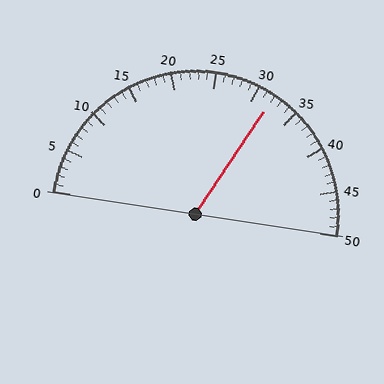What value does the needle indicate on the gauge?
The needle indicates approximately 32.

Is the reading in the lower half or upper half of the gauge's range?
The reading is in the upper half of the range (0 to 50).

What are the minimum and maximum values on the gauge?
The gauge ranges from 0 to 50.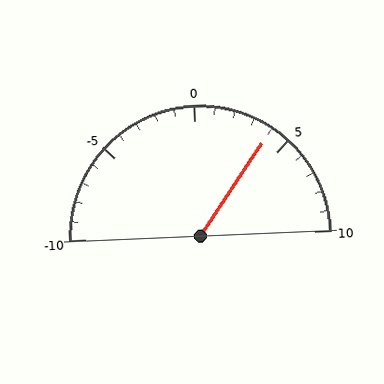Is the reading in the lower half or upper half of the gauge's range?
The reading is in the upper half of the range (-10 to 10).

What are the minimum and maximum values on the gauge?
The gauge ranges from -10 to 10.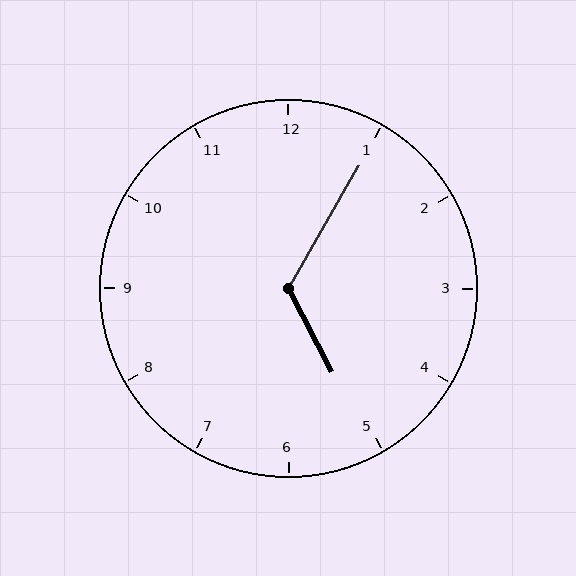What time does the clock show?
5:05.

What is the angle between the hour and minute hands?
Approximately 122 degrees.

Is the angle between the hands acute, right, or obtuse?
It is obtuse.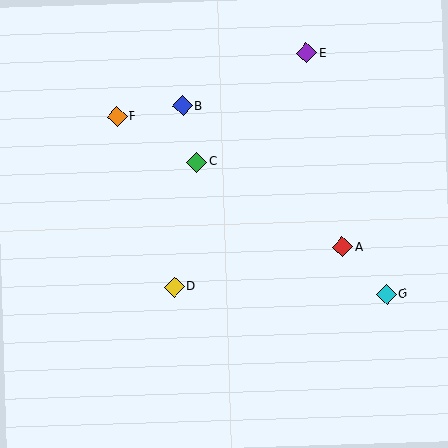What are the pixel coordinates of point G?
Point G is at (386, 294).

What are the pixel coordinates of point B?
Point B is at (183, 106).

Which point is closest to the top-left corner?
Point F is closest to the top-left corner.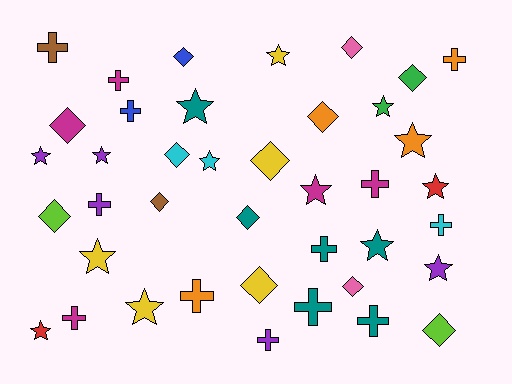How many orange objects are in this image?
There are 4 orange objects.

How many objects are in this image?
There are 40 objects.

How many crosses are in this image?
There are 13 crosses.